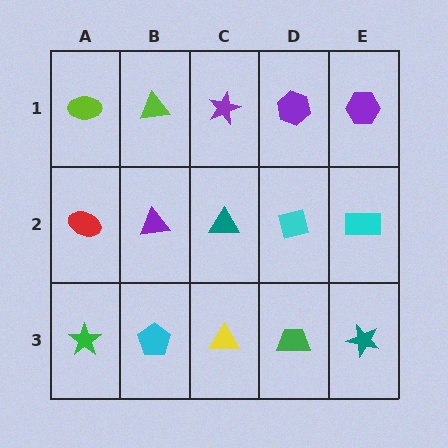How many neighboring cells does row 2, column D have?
4.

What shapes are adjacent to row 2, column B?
A lime triangle (row 1, column B), a cyan pentagon (row 3, column B), a red ellipse (row 2, column A), a teal triangle (row 2, column C).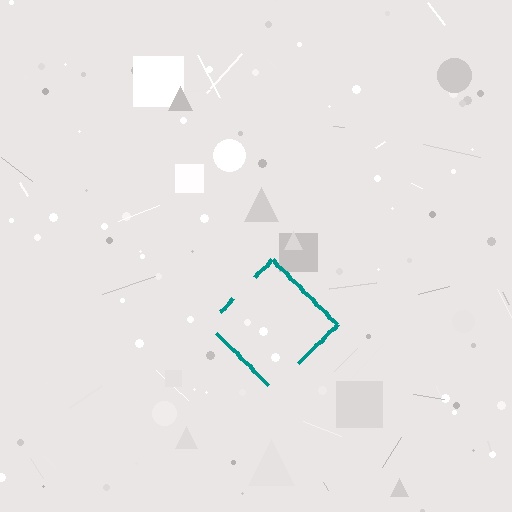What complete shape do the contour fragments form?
The contour fragments form a diamond.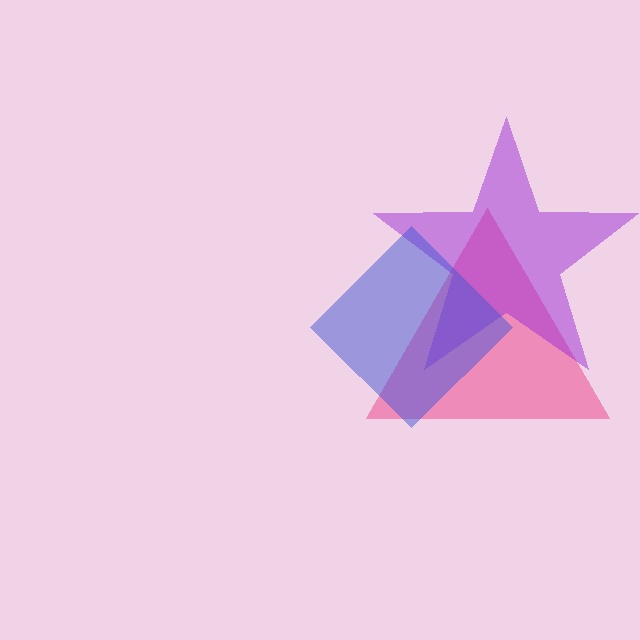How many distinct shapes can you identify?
There are 3 distinct shapes: a pink triangle, a purple star, a blue diamond.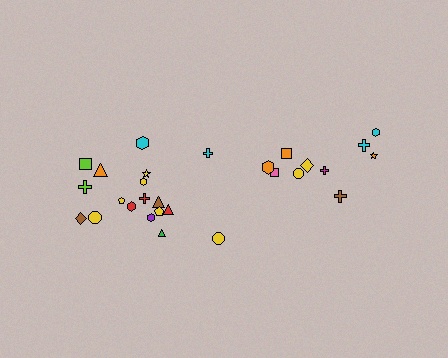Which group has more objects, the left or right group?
The left group.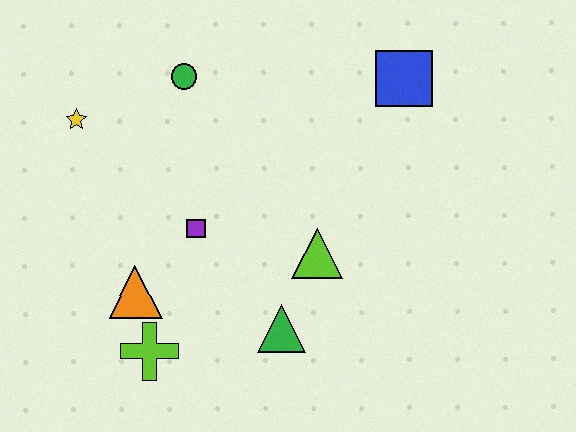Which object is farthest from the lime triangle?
The yellow star is farthest from the lime triangle.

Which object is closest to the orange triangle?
The lime cross is closest to the orange triangle.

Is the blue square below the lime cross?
No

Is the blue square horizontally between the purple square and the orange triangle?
No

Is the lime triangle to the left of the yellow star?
No